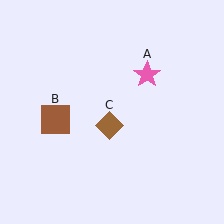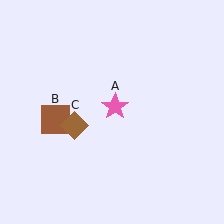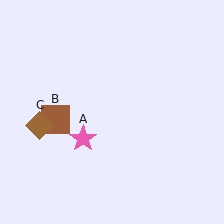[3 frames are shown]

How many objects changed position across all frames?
2 objects changed position: pink star (object A), brown diamond (object C).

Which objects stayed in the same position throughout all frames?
Brown square (object B) remained stationary.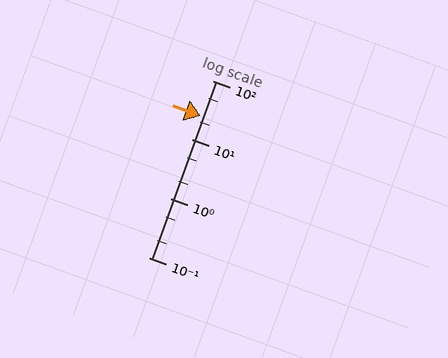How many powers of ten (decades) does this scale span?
The scale spans 3 decades, from 0.1 to 100.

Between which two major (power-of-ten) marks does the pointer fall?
The pointer is between 10 and 100.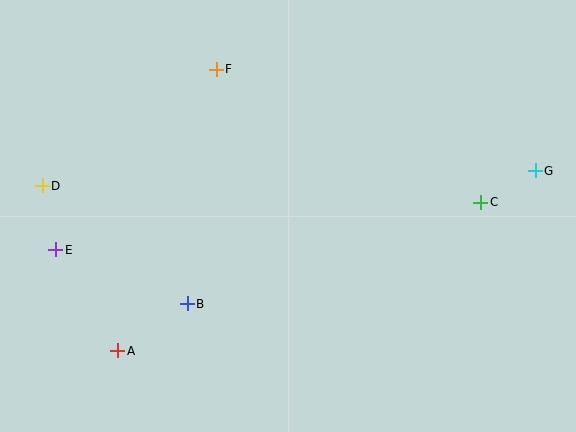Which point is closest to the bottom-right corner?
Point C is closest to the bottom-right corner.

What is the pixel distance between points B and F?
The distance between B and F is 236 pixels.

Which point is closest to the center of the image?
Point B at (187, 304) is closest to the center.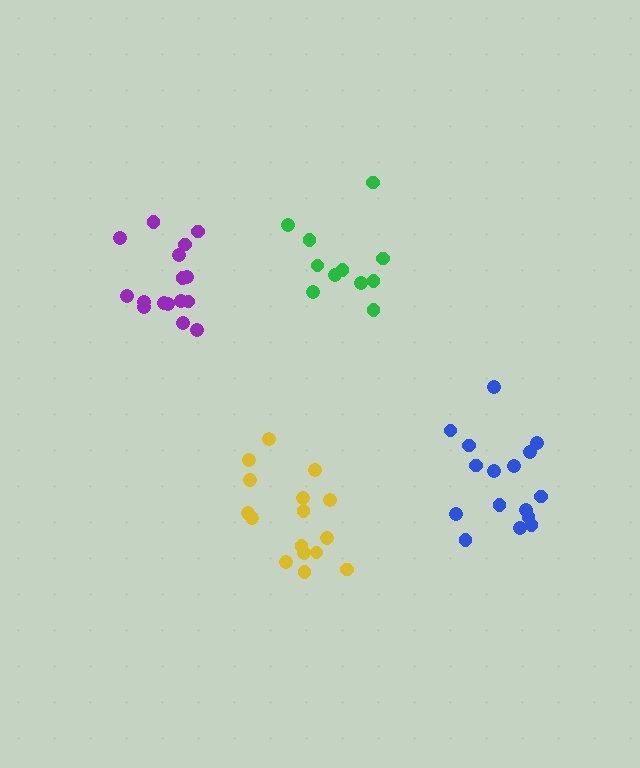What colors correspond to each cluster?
The clusters are colored: purple, blue, yellow, green.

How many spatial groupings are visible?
There are 4 spatial groupings.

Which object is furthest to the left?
The purple cluster is leftmost.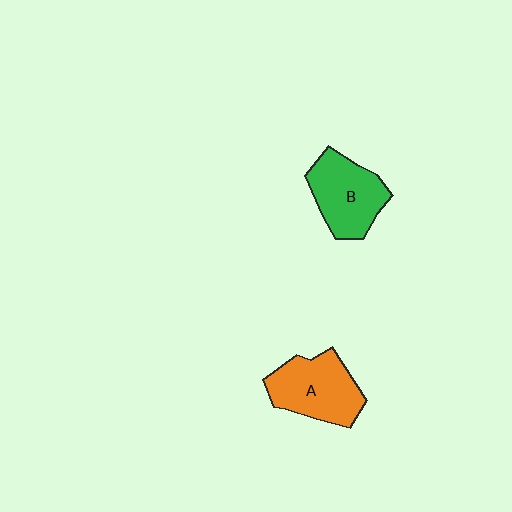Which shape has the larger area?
Shape A (orange).